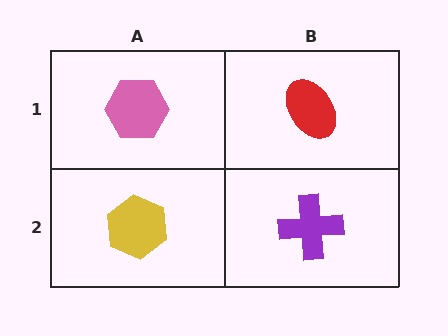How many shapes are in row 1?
2 shapes.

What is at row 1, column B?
A red ellipse.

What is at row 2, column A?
A yellow hexagon.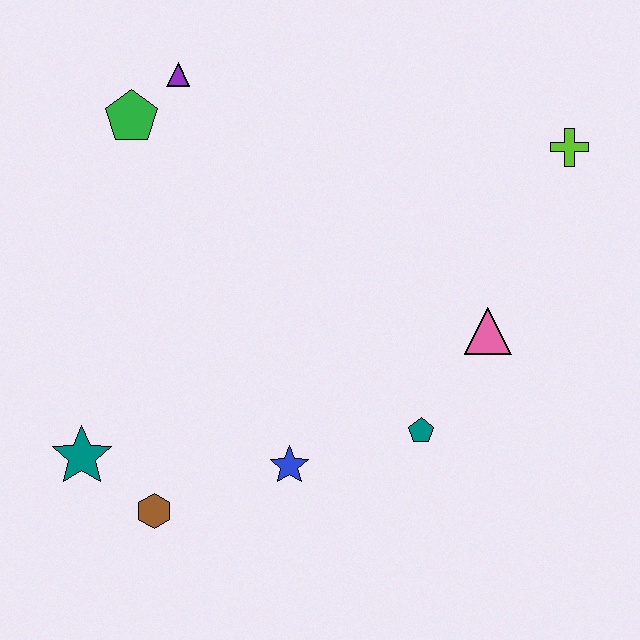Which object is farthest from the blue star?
The lime cross is farthest from the blue star.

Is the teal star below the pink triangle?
Yes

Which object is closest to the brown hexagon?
The teal star is closest to the brown hexagon.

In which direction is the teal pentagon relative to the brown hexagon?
The teal pentagon is to the right of the brown hexagon.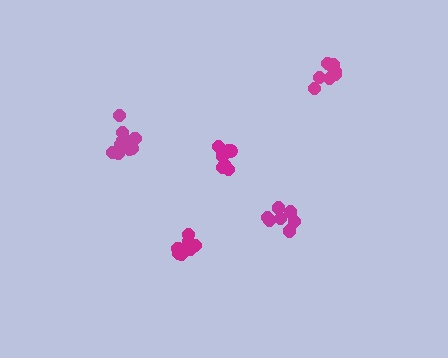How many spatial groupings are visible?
There are 5 spatial groupings.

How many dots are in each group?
Group 1: 7 dots, Group 2: 8 dots, Group 3: 9 dots, Group 4: 8 dots, Group 5: 10 dots (42 total).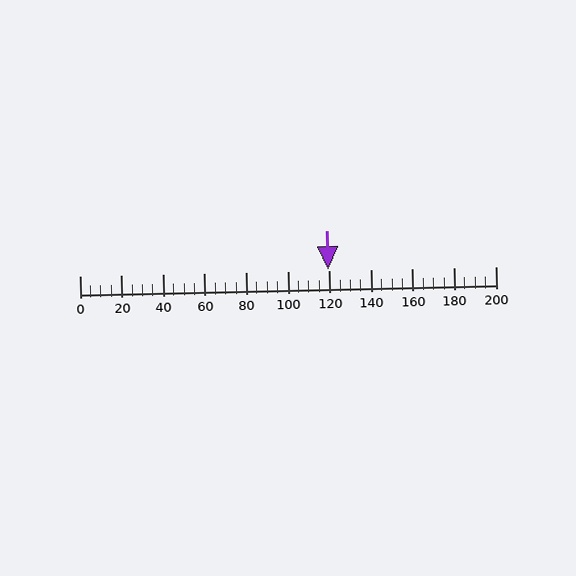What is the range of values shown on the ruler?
The ruler shows values from 0 to 200.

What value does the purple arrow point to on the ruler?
The purple arrow points to approximately 119.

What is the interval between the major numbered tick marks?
The major tick marks are spaced 20 units apart.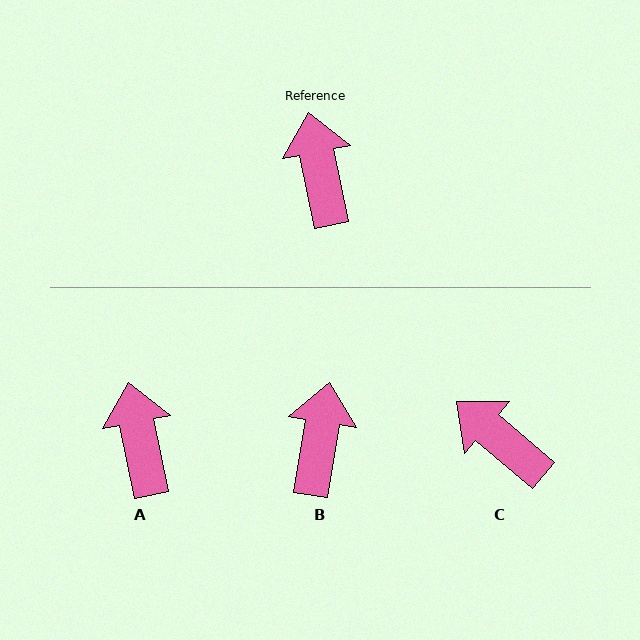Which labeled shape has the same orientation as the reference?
A.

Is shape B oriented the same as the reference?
No, it is off by about 21 degrees.